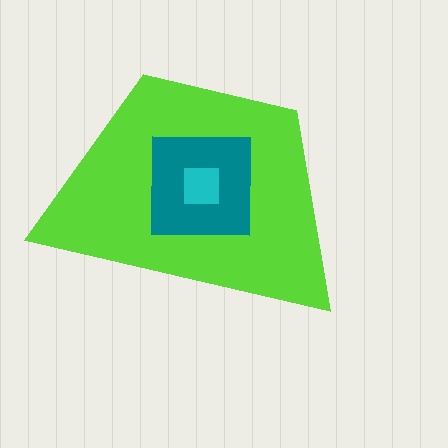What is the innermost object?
The cyan square.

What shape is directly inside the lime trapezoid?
The teal square.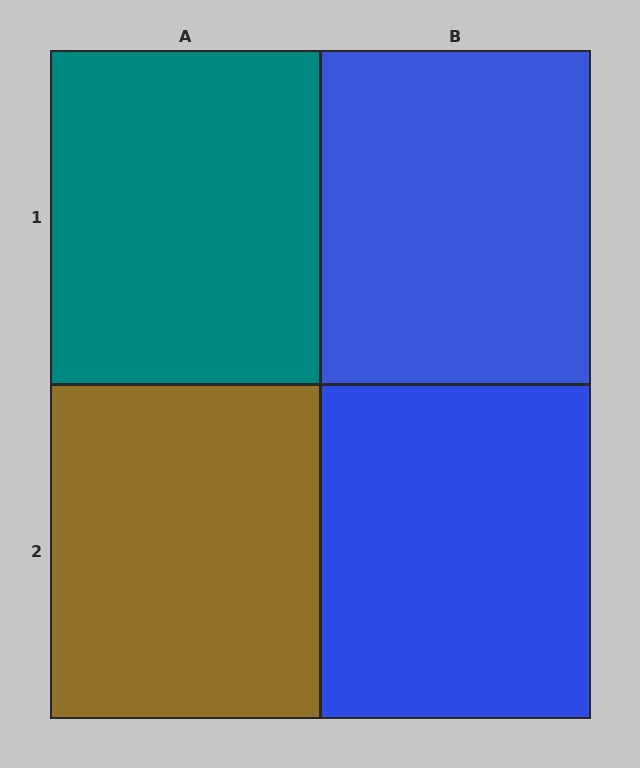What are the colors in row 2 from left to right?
Brown, blue.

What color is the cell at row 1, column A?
Teal.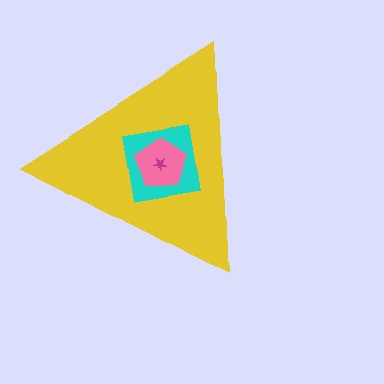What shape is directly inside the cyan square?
The pink pentagon.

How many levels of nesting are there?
4.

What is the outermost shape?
The yellow triangle.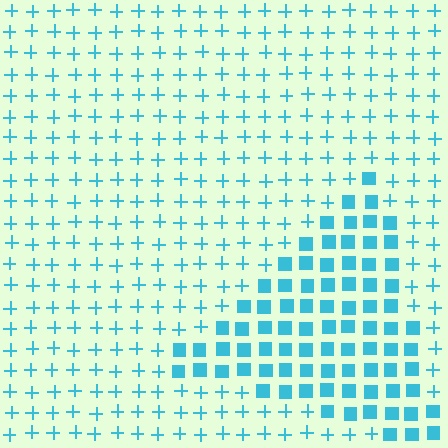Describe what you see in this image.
The image is filled with small cyan elements arranged in a uniform grid. A triangle-shaped region contains squares, while the surrounding area contains plus signs. The boundary is defined purely by the change in element shape.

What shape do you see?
I see a triangle.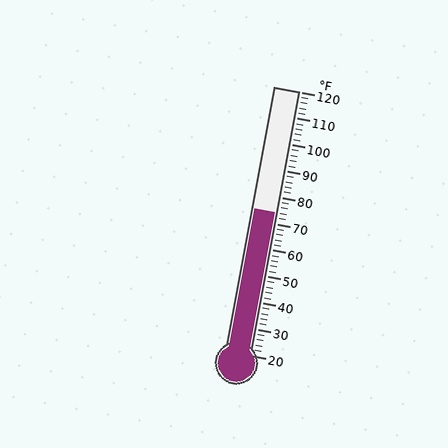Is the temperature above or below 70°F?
The temperature is above 70°F.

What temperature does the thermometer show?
The thermometer shows approximately 74°F.